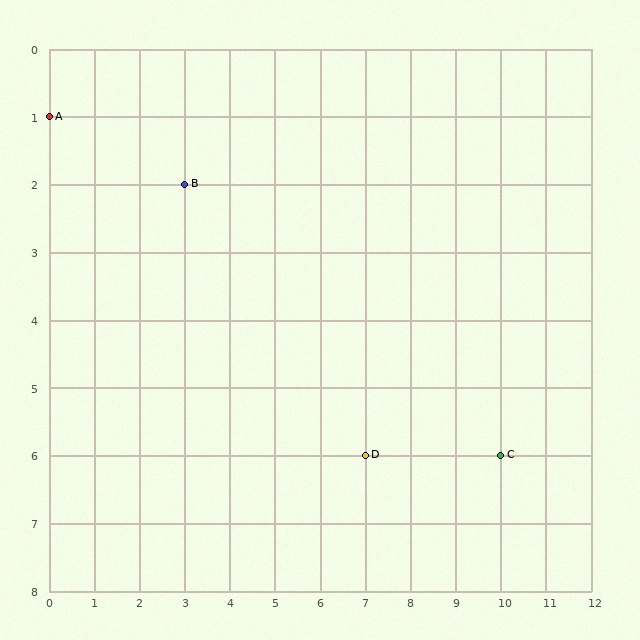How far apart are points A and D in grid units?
Points A and D are 7 columns and 5 rows apart (about 8.6 grid units diagonally).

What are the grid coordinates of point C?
Point C is at grid coordinates (10, 6).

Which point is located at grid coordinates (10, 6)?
Point C is at (10, 6).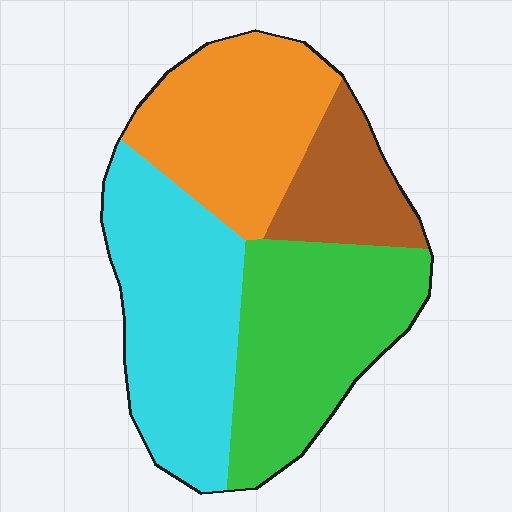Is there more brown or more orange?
Orange.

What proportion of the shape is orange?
Orange covers 25% of the shape.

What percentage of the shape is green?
Green takes up between a quarter and a half of the shape.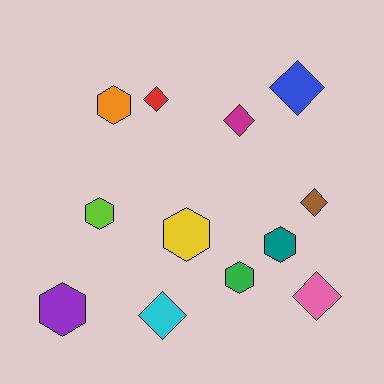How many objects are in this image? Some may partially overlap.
There are 12 objects.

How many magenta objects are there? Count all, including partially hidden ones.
There is 1 magenta object.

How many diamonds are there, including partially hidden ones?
There are 6 diamonds.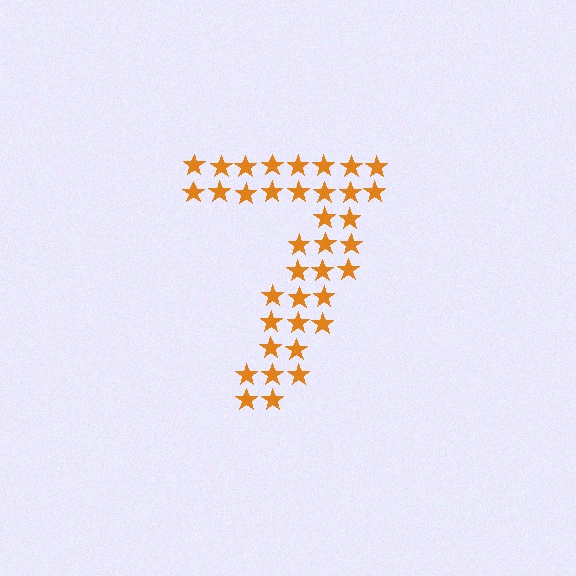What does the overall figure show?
The overall figure shows the digit 7.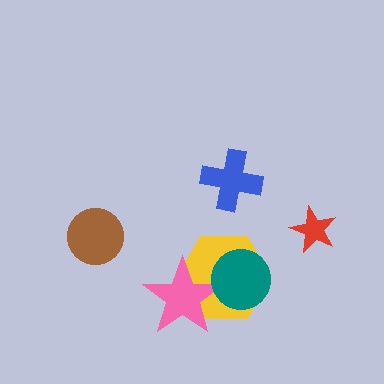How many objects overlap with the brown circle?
0 objects overlap with the brown circle.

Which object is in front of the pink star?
The teal circle is in front of the pink star.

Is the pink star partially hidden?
Yes, it is partially covered by another shape.